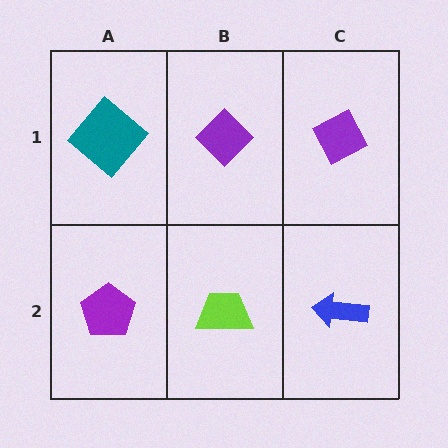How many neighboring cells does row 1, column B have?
3.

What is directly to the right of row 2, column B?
A blue arrow.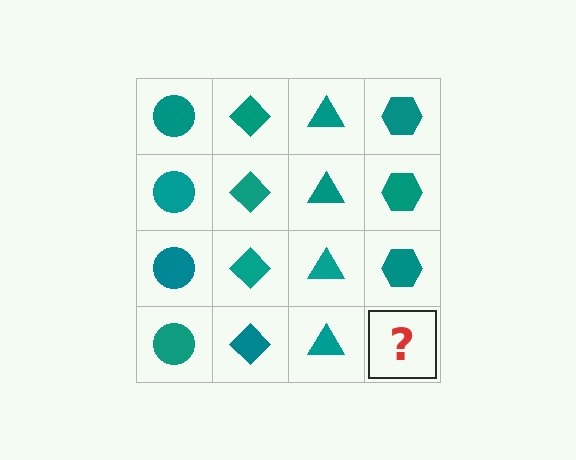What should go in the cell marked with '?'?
The missing cell should contain a teal hexagon.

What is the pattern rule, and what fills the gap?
The rule is that each column has a consistent shape. The gap should be filled with a teal hexagon.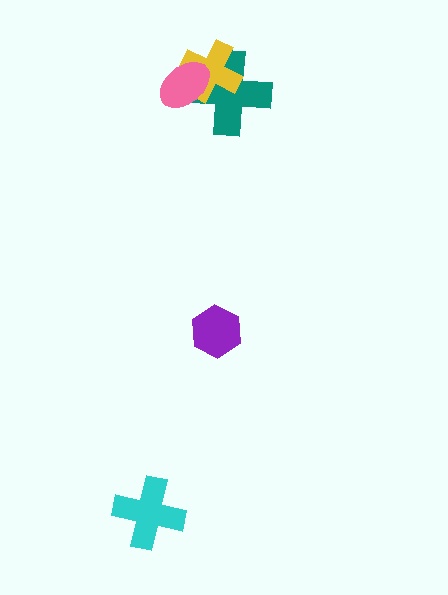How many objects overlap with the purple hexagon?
0 objects overlap with the purple hexagon.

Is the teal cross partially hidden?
Yes, it is partially covered by another shape.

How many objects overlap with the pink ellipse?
2 objects overlap with the pink ellipse.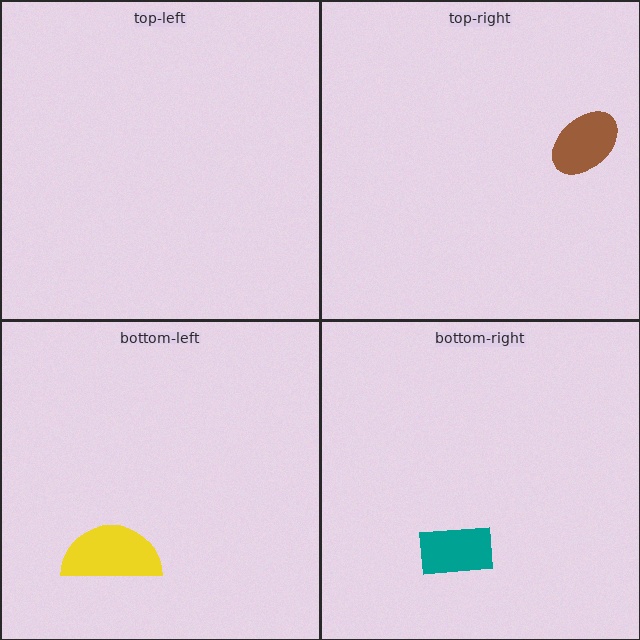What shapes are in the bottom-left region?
The yellow semicircle.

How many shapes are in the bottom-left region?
1.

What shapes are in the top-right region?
The brown ellipse.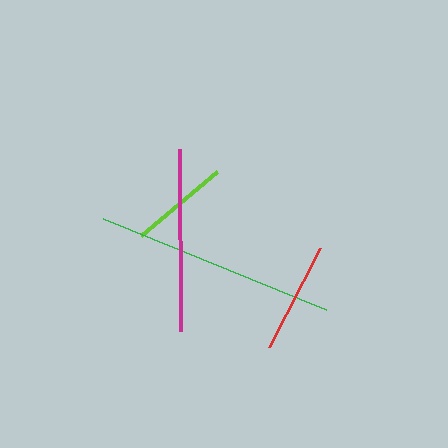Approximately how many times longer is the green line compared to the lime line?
The green line is approximately 2.4 times the length of the lime line.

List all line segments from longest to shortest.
From longest to shortest: green, magenta, red, lime.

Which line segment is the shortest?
The lime line is the shortest at approximately 100 pixels.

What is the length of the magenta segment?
The magenta segment is approximately 182 pixels long.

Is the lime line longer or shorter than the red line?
The red line is longer than the lime line.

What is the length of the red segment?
The red segment is approximately 112 pixels long.